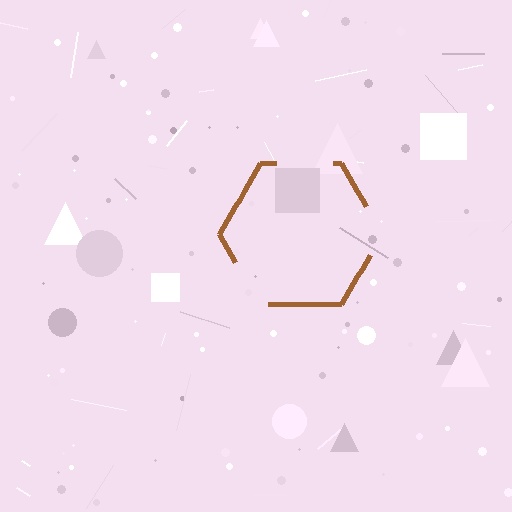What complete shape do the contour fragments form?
The contour fragments form a hexagon.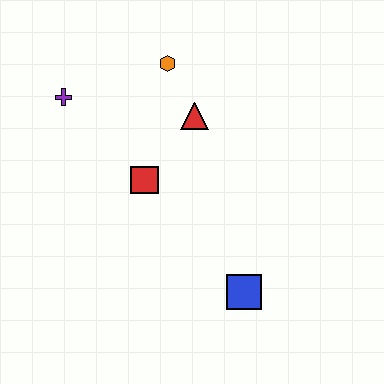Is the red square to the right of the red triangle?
No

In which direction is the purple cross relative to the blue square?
The purple cross is above the blue square.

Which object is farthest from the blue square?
The purple cross is farthest from the blue square.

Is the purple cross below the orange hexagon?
Yes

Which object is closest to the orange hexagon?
The red triangle is closest to the orange hexagon.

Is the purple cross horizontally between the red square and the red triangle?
No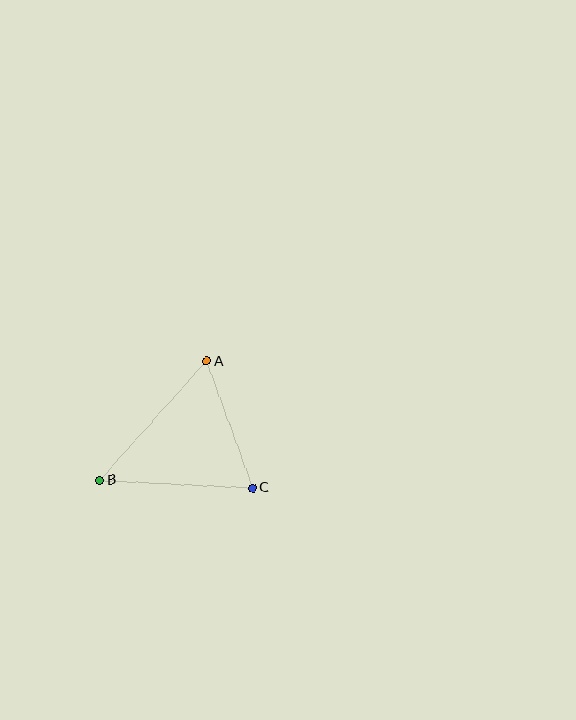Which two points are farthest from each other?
Points A and B are farthest from each other.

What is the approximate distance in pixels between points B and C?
The distance between B and C is approximately 153 pixels.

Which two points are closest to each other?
Points A and C are closest to each other.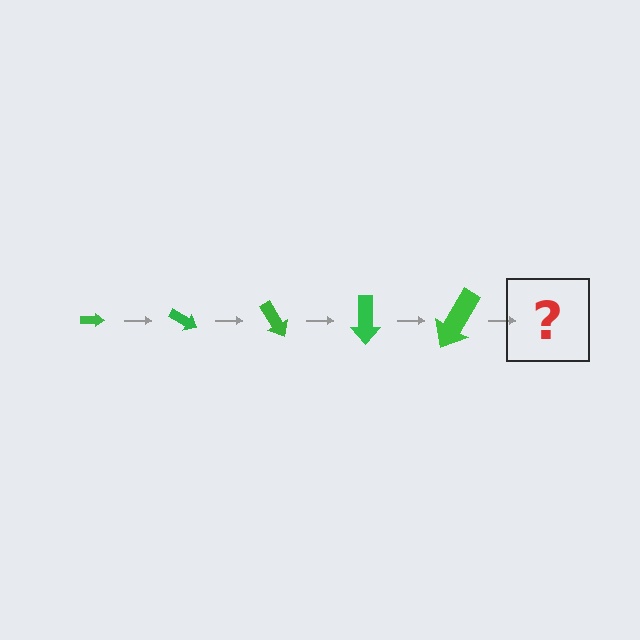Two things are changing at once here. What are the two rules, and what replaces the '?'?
The two rules are that the arrow grows larger each step and it rotates 30 degrees each step. The '?' should be an arrow, larger than the previous one and rotated 150 degrees from the start.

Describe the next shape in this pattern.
It should be an arrow, larger than the previous one and rotated 150 degrees from the start.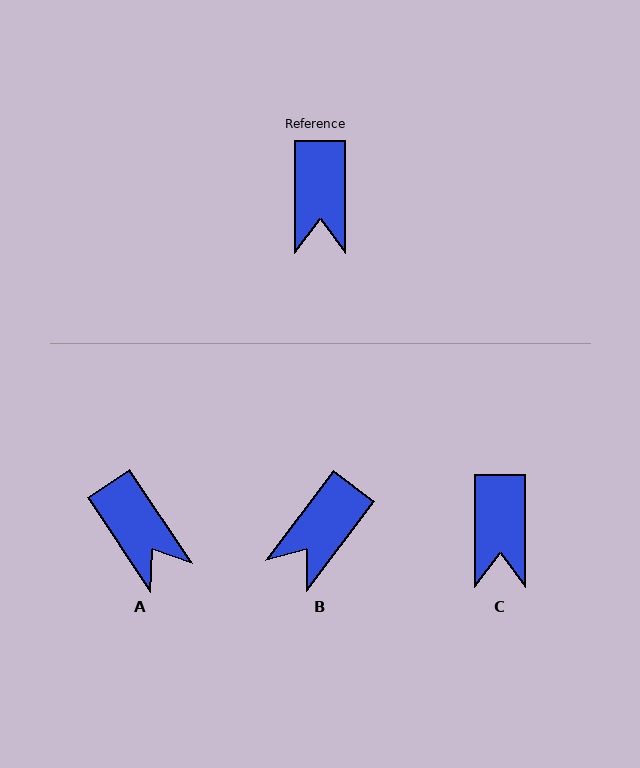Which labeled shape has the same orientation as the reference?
C.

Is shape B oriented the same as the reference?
No, it is off by about 37 degrees.